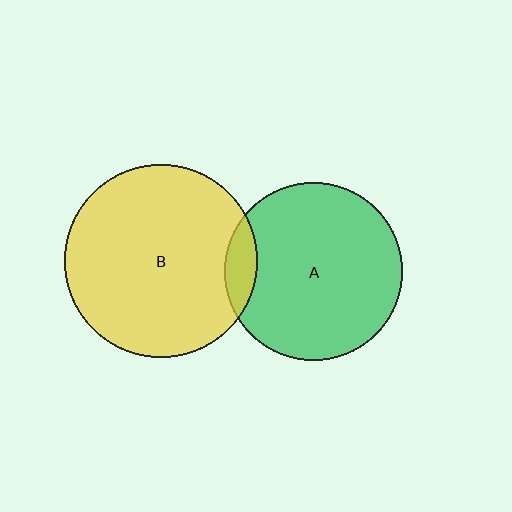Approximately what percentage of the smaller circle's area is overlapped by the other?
Approximately 10%.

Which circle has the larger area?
Circle B (yellow).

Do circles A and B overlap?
Yes.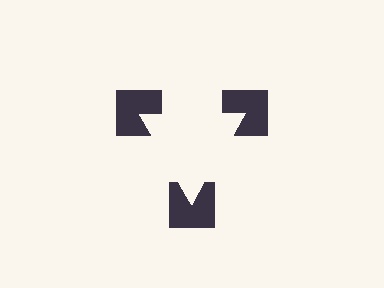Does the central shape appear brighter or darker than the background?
It typically appears slightly brighter than the background, even though no actual brightness change is drawn.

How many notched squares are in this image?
There are 3 — one at each vertex of the illusory triangle.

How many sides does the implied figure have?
3 sides.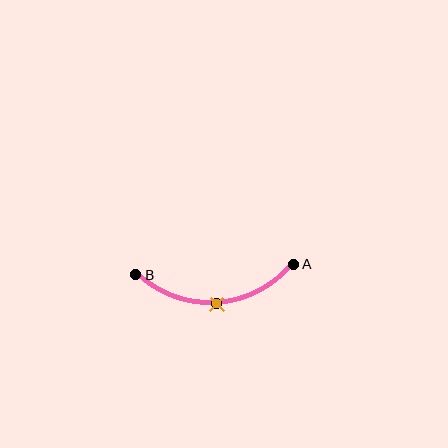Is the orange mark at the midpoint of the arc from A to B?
Yes. The orange mark lies on the arc at equal arc-length from both A and B — it is the arc midpoint.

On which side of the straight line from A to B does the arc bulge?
The arc bulges below the straight line connecting A and B.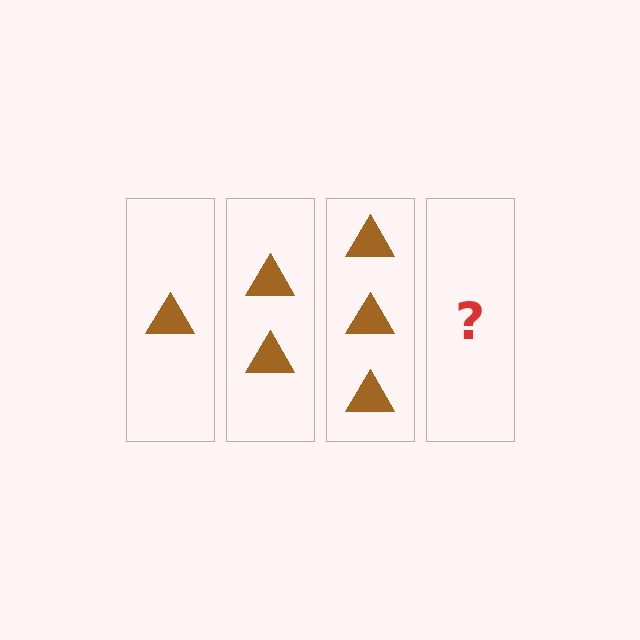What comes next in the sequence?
The next element should be 4 triangles.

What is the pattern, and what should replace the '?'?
The pattern is that each step adds one more triangle. The '?' should be 4 triangles.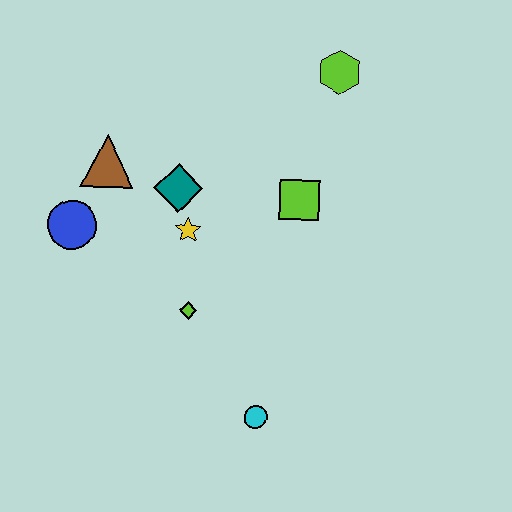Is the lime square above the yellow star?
Yes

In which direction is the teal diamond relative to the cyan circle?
The teal diamond is above the cyan circle.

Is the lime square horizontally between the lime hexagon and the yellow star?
Yes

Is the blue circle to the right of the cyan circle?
No